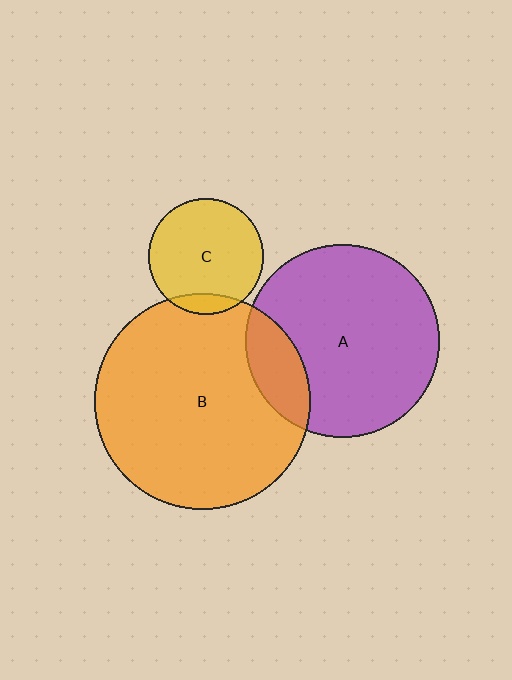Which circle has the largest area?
Circle B (orange).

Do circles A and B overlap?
Yes.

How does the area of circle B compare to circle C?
Approximately 3.5 times.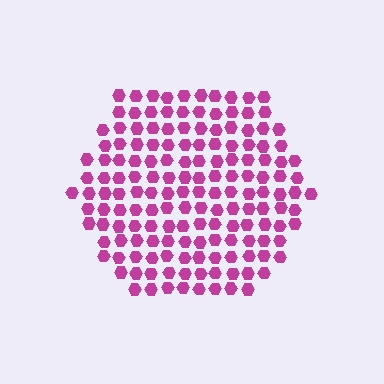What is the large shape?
The large shape is a hexagon.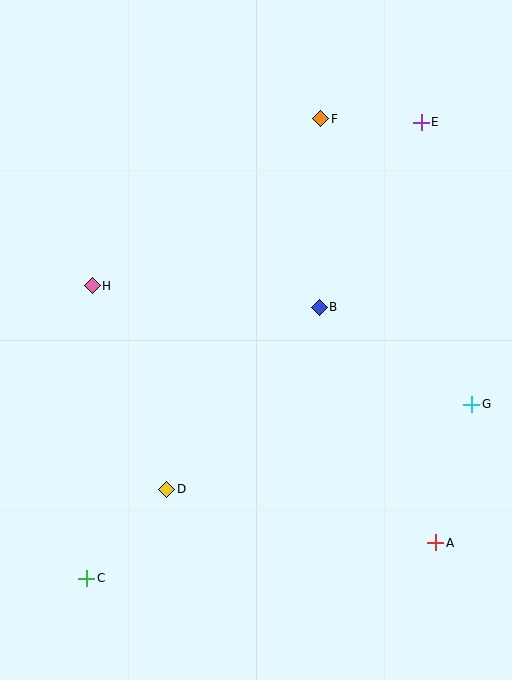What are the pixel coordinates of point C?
Point C is at (87, 578).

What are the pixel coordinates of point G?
Point G is at (472, 404).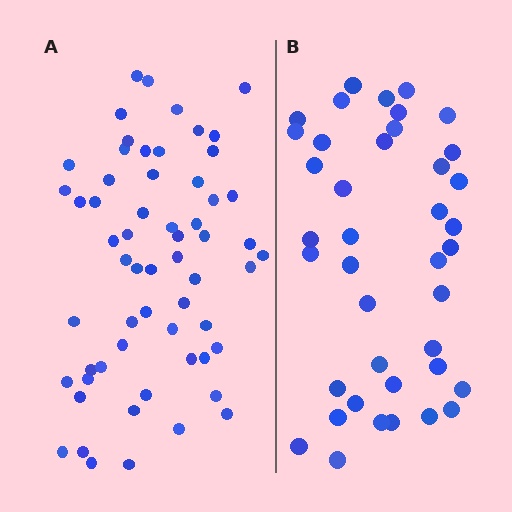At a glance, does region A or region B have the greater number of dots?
Region A (the left region) has more dots.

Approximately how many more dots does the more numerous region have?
Region A has approximately 20 more dots than region B.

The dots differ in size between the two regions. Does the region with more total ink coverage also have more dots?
No. Region B has more total ink coverage because its dots are larger, but region A actually contains more individual dots. Total area can be misleading — the number of items is what matters here.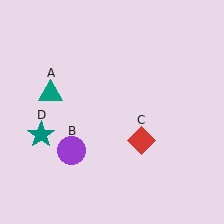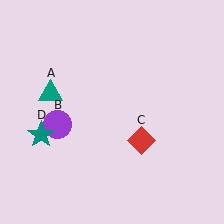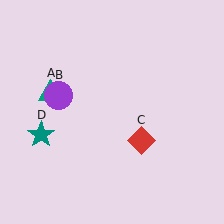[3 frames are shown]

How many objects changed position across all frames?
1 object changed position: purple circle (object B).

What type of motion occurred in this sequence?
The purple circle (object B) rotated clockwise around the center of the scene.